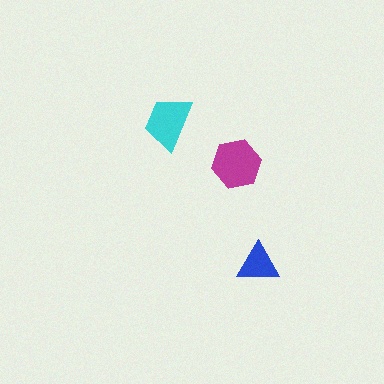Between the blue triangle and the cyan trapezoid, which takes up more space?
The cyan trapezoid.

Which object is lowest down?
The blue triangle is bottommost.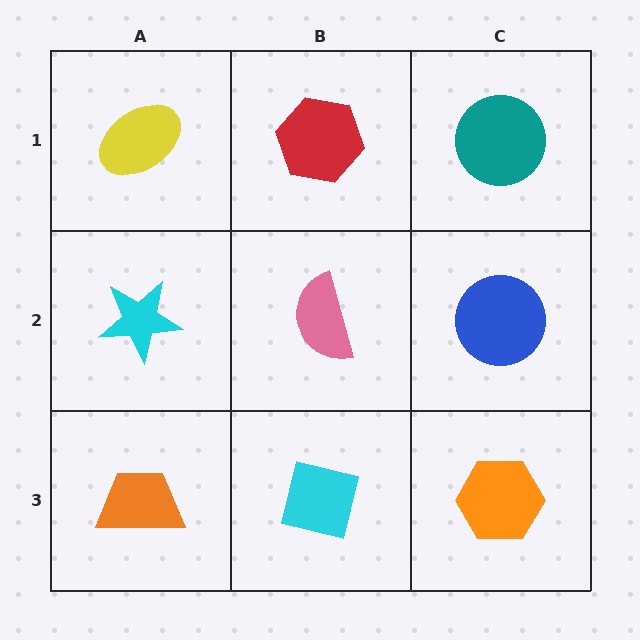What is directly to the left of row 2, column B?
A cyan star.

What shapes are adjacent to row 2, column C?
A teal circle (row 1, column C), an orange hexagon (row 3, column C), a pink semicircle (row 2, column B).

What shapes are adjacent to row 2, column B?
A red hexagon (row 1, column B), a cyan square (row 3, column B), a cyan star (row 2, column A), a blue circle (row 2, column C).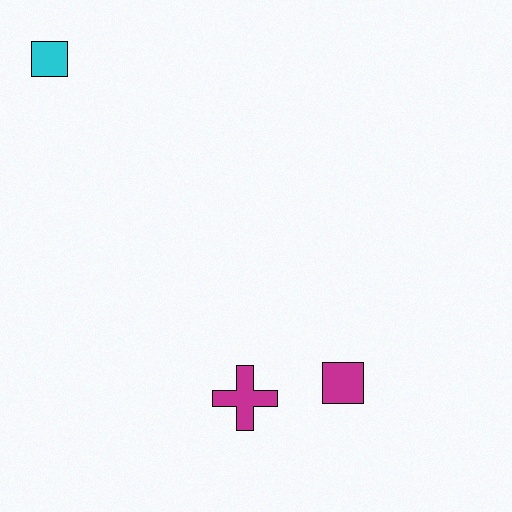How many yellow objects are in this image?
There are no yellow objects.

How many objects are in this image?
There are 3 objects.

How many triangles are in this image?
There are no triangles.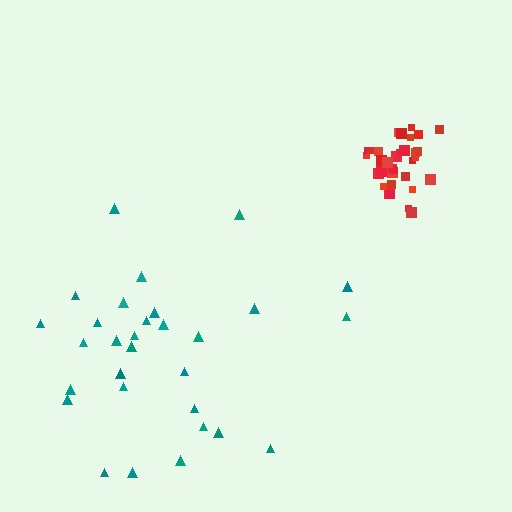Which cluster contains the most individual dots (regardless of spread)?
Red (35).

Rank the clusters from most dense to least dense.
red, teal.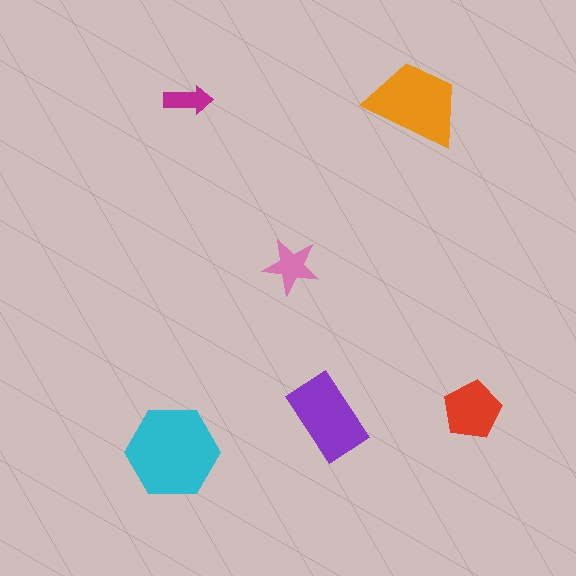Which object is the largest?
The cyan hexagon.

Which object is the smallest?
The magenta arrow.